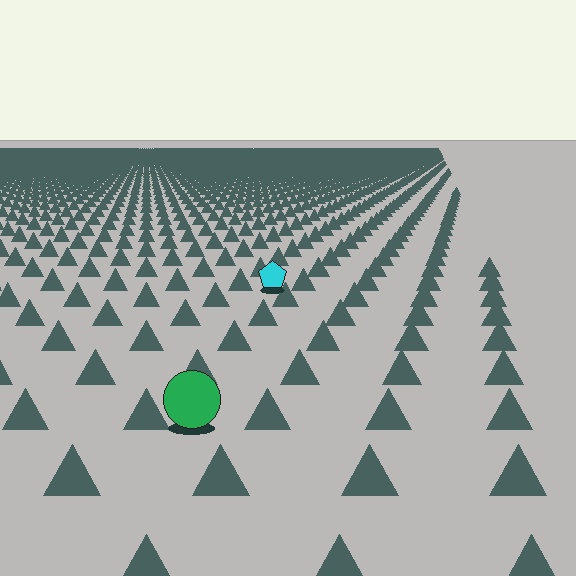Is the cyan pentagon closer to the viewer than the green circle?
No. The green circle is closer — you can tell from the texture gradient: the ground texture is coarser near it.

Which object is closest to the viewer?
The green circle is closest. The texture marks near it are larger and more spread out.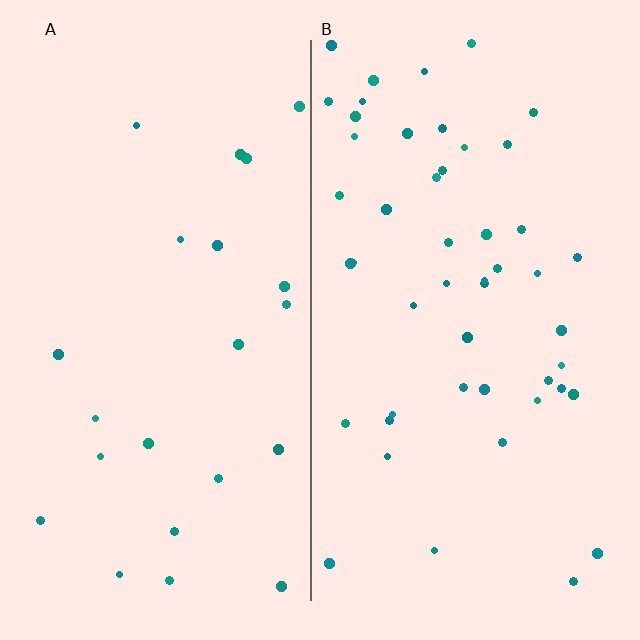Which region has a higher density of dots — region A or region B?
B (the right).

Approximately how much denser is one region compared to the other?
Approximately 2.2× — region B over region A.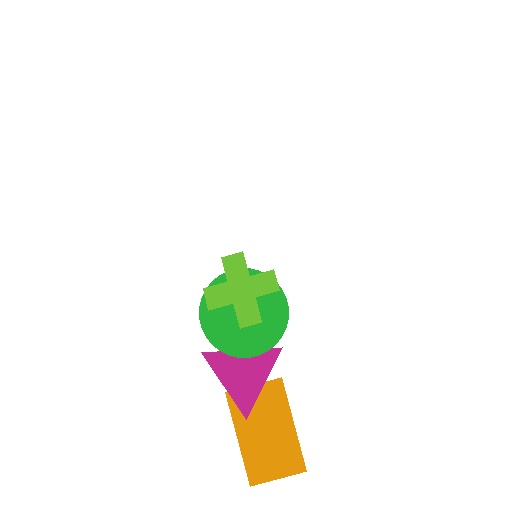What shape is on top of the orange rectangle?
The magenta triangle is on top of the orange rectangle.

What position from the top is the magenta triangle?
The magenta triangle is 3rd from the top.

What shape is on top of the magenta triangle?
The green circle is on top of the magenta triangle.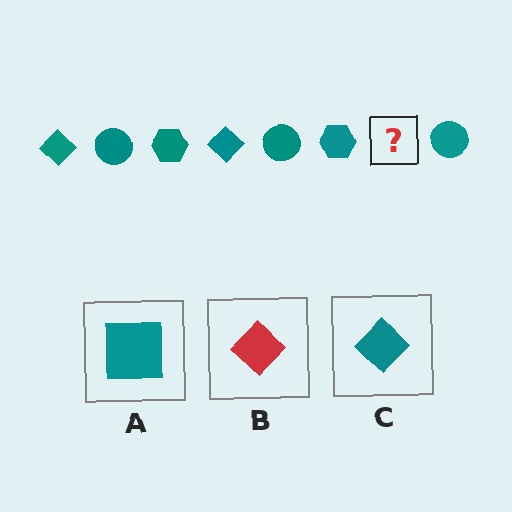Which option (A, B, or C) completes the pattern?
C.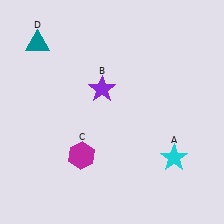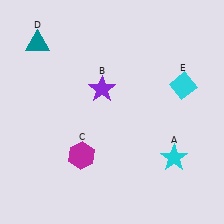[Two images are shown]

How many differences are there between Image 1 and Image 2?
There is 1 difference between the two images.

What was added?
A cyan diamond (E) was added in Image 2.